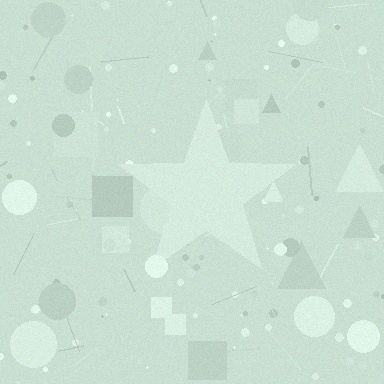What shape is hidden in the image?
A star is hidden in the image.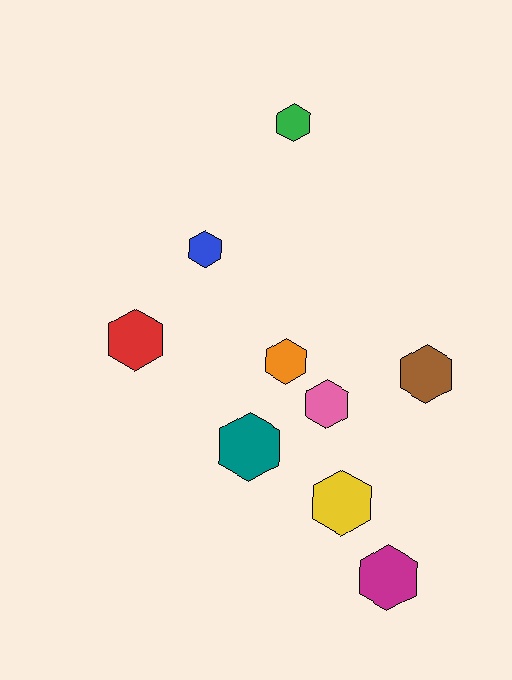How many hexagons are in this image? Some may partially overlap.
There are 9 hexagons.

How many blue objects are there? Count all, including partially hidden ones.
There is 1 blue object.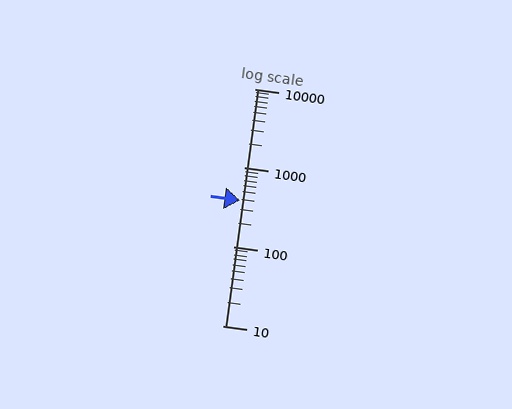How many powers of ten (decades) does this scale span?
The scale spans 3 decades, from 10 to 10000.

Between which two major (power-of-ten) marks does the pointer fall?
The pointer is between 100 and 1000.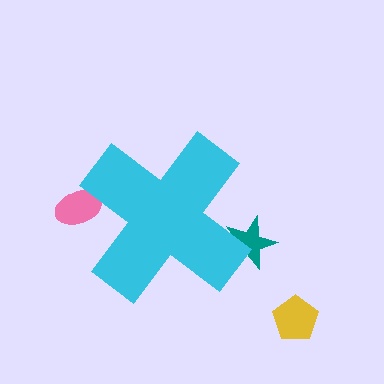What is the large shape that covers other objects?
A cyan cross.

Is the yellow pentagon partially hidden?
No, the yellow pentagon is fully visible.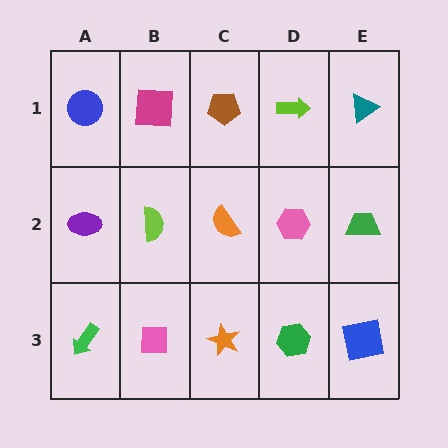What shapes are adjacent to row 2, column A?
A blue circle (row 1, column A), a green arrow (row 3, column A), a lime semicircle (row 2, column B).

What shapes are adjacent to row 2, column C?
A brown pentagon (row 1, column C), an orange star (row 3, column C), a lime semicircle (row 2, column B), a pink hexagon (row 2, column D).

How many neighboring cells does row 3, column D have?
3.